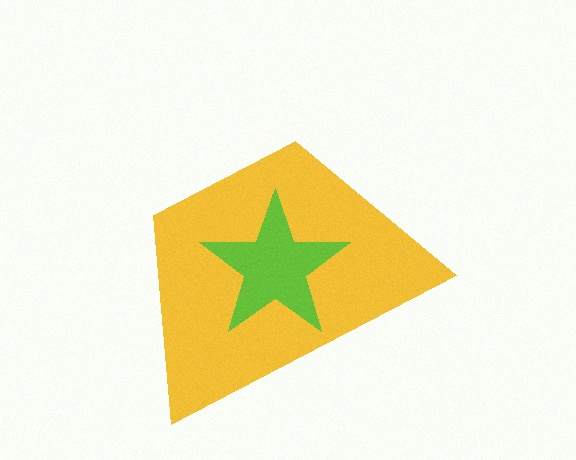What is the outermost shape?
The yellow trapezoid.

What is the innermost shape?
The lime star.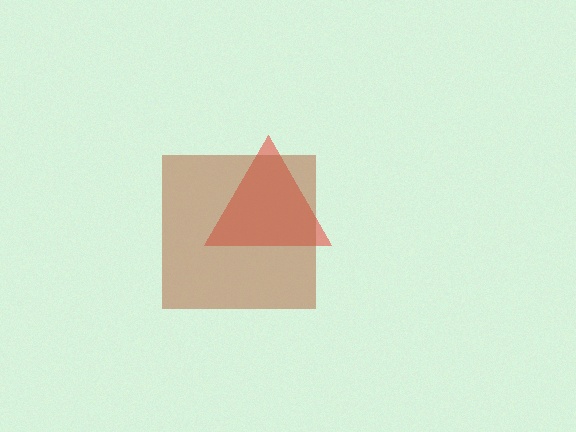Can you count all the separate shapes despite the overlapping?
Yes, there are 2 separate shapes.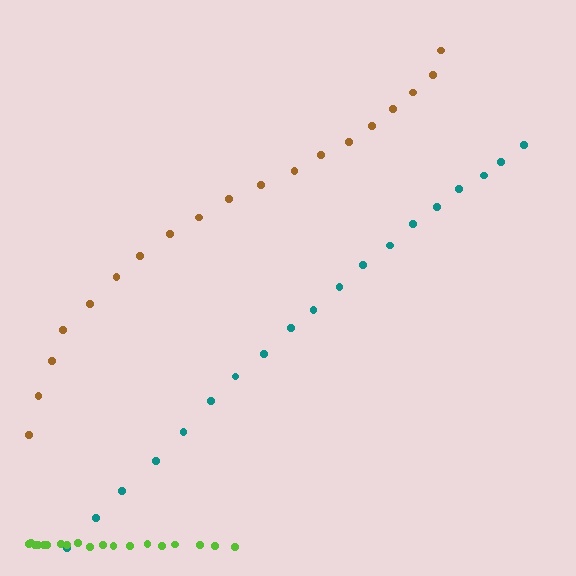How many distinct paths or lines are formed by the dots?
There are 3 distinct paths.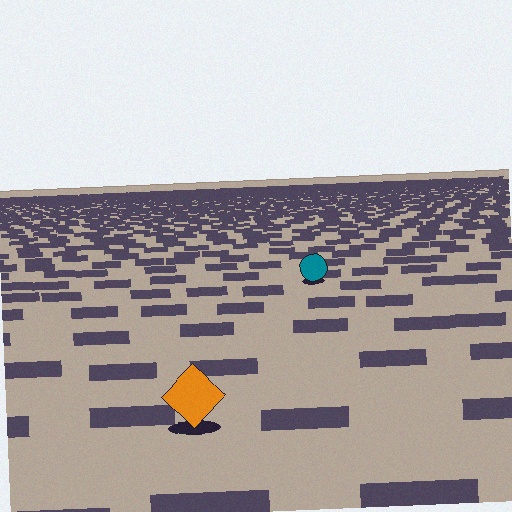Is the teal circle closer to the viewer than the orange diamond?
No. The orange diamond is closer — you can tell from the texture gradient: the ground texture is coarser near it.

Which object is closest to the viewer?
The orange diamond is closest. The texture marks near it are larger and more spread out.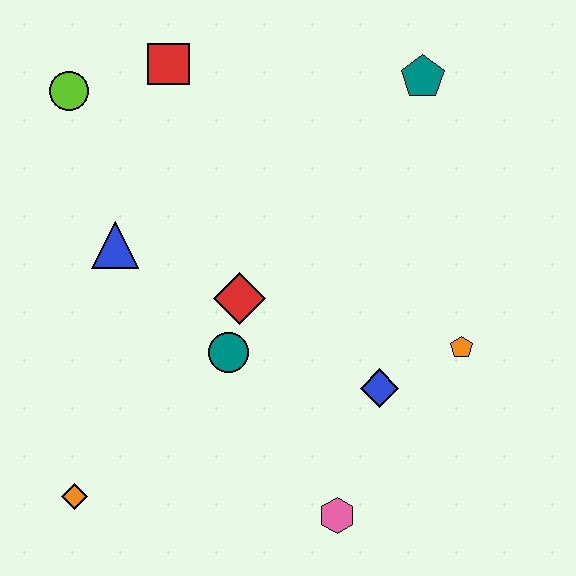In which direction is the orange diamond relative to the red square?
The orange diamond is below the red square.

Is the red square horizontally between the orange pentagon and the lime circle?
Yes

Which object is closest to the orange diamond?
The teal circle is closest to the orange diamond.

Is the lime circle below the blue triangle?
No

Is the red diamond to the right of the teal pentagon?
No